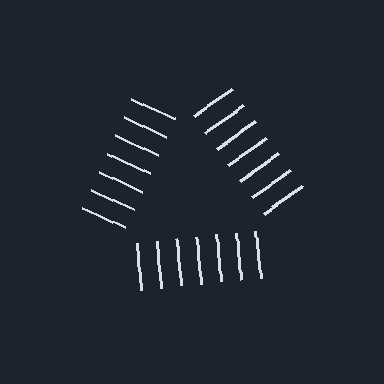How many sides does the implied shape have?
3 sides — the line-ends trace a triangle.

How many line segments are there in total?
21 — 7 along each of the 3 edges.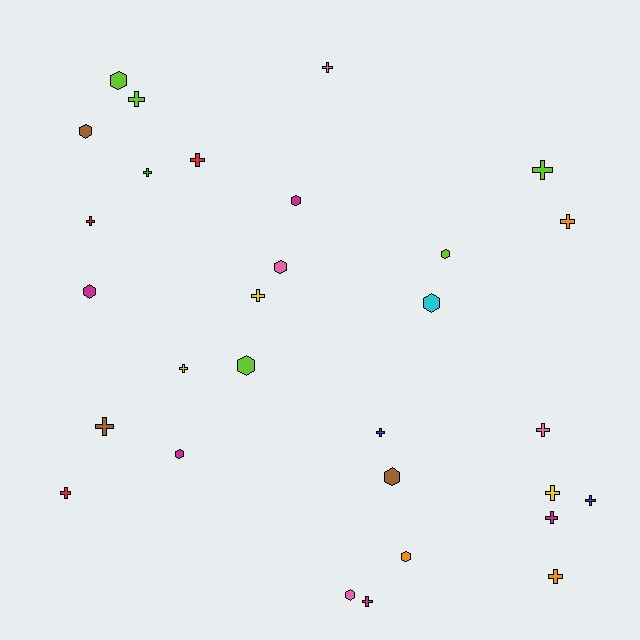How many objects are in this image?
There are 30 objects.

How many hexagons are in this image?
There are 12 hexagons.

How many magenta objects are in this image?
There are 5 magenta objects.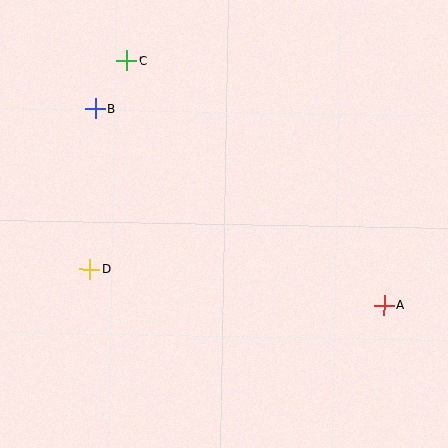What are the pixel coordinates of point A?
Point A is at (384, 305).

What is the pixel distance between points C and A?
The distance between C and A is 355 pixels.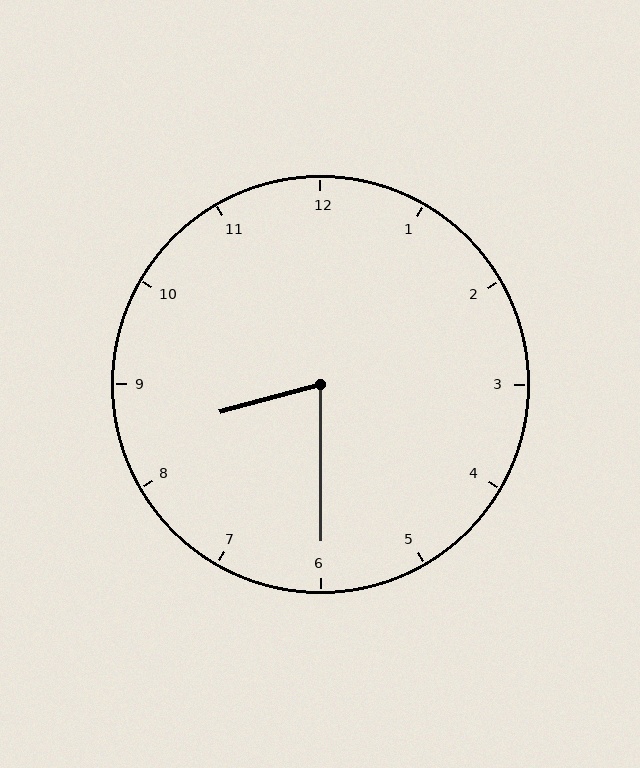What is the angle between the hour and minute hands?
Approximately 75 degrees.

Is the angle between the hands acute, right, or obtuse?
It is acute.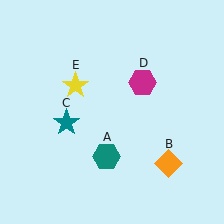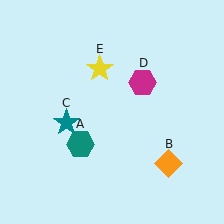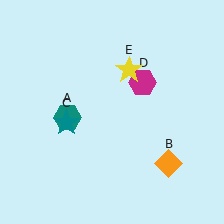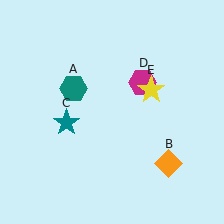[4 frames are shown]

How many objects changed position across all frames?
2 objects changed position: teal hexagon (object A), yellow star (object E).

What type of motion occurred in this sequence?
The teal hexagon (object A), yellow star (object E) rotated clockwise around the center of the scene.